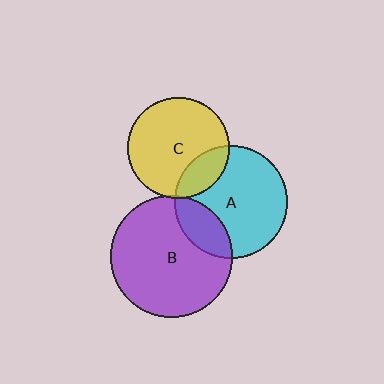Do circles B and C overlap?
Yes.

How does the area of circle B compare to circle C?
Approximately 1.5 times.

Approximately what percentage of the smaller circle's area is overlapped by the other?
Approximately 5%.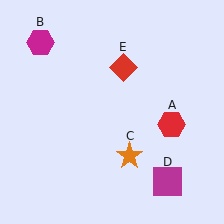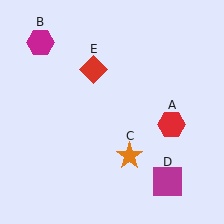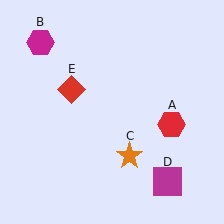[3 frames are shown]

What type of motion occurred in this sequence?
The red diamond (object E) rotated counterclockwise around the center of the scene.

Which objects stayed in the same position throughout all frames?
Red hexagon (object A) and magenta hexagon (object B) and orange star (object C) and magenta square (object D) remained stationary.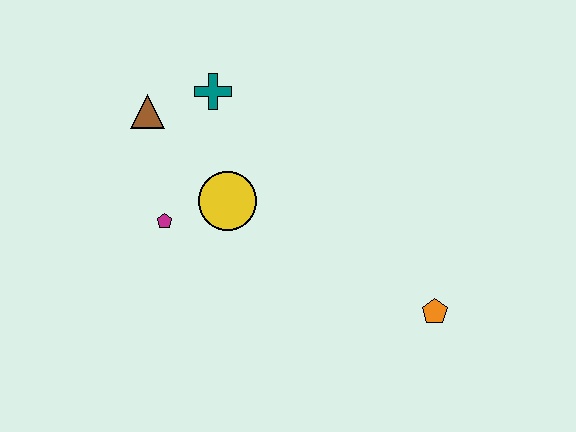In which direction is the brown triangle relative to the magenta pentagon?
The brown triangle is above the magenta pentagon.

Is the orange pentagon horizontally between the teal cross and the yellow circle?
No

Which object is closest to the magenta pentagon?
The yellow circle is closest to the magenta pentagon.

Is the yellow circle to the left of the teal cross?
No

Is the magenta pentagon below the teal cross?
Yes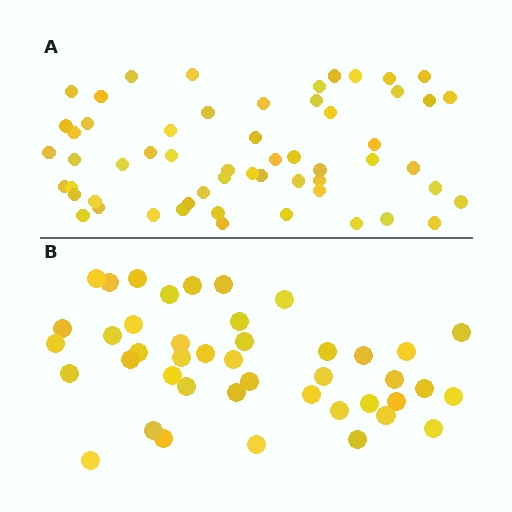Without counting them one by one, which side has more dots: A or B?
Region A (the top region) has more dots.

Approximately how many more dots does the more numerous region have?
Region A has approximately 15 more dots than region B.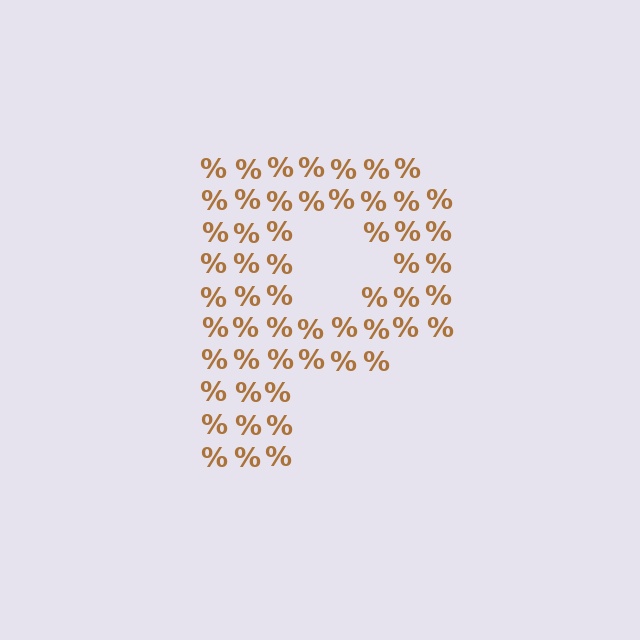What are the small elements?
The small elements are percent signs.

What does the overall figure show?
The overall figure shows the letter P.